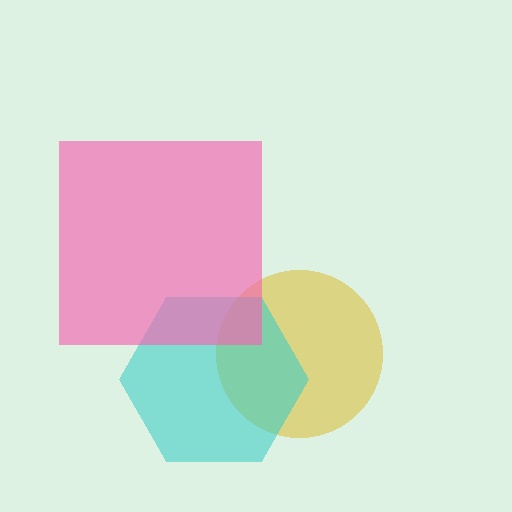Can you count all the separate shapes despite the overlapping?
Yes, there are 3 separate shapes.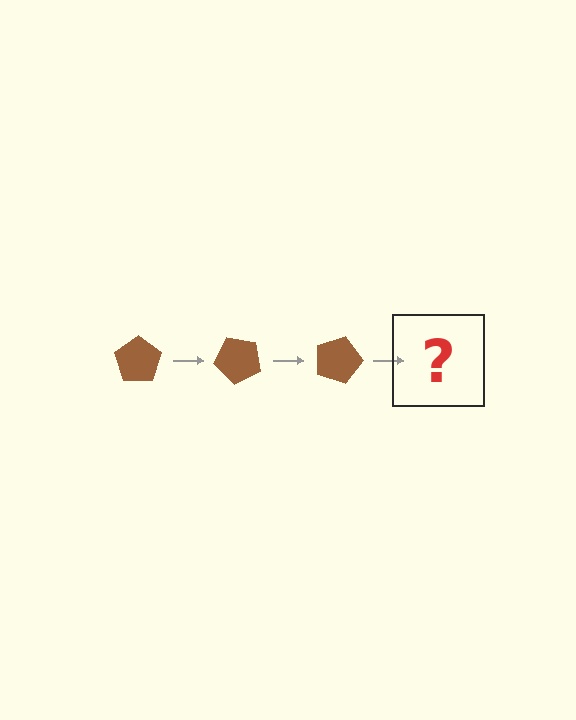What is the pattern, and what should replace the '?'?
The pattern is that the pentagon rotates 45 degrees each step. The '?' should be a brown pentagon rotated 135 degrees.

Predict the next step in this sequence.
The next step is a brown pentagon rotated 135 degrees.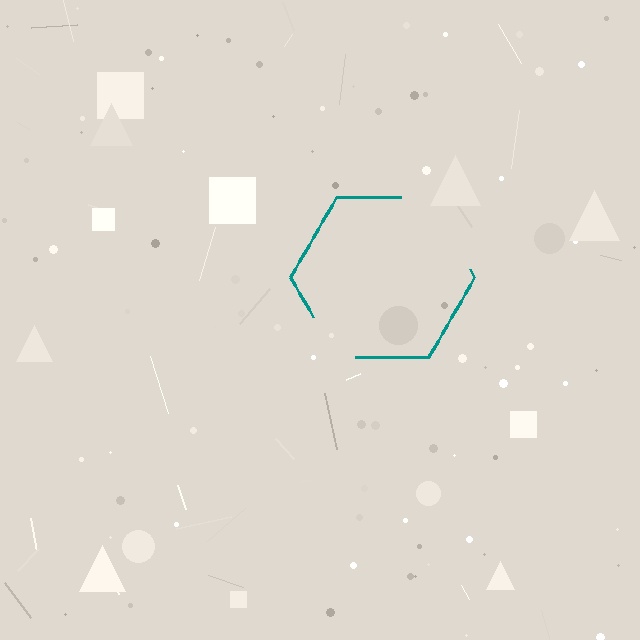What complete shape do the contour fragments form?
The contour fragments form a hexagon.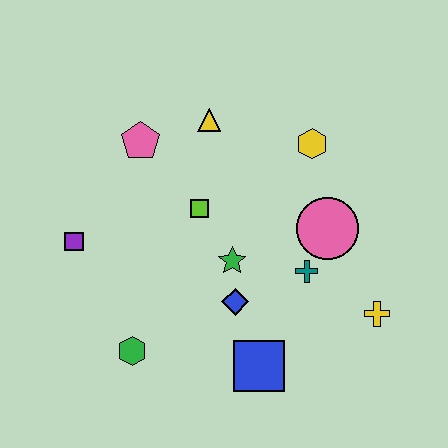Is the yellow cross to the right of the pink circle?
Yes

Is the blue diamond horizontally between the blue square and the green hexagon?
Yes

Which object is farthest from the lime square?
The yellow cross is farthest from the lime square.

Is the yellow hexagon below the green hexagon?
No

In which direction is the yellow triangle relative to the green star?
The yellow triangle is above the green star.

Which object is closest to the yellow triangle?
The pink pentagon is closest to the yellow triangle.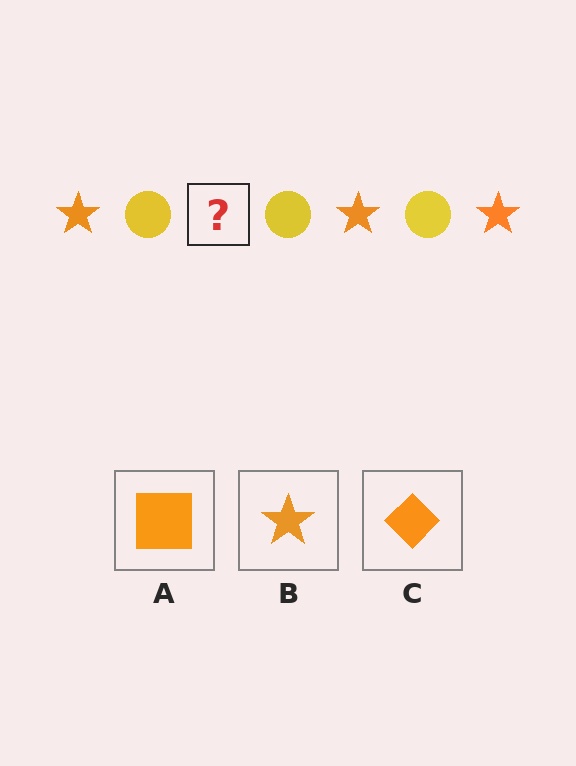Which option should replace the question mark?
Option B.